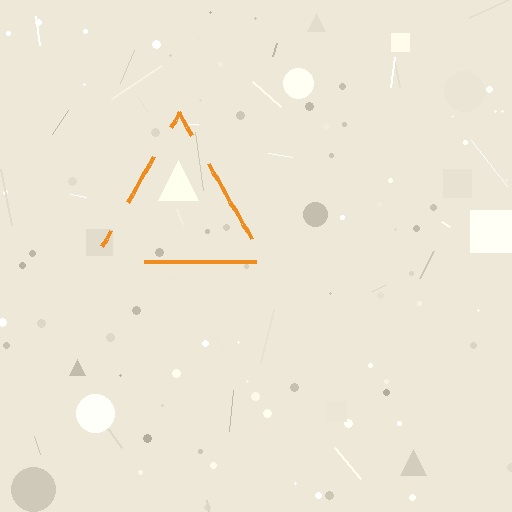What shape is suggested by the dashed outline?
The dashed outline suggests a triangle.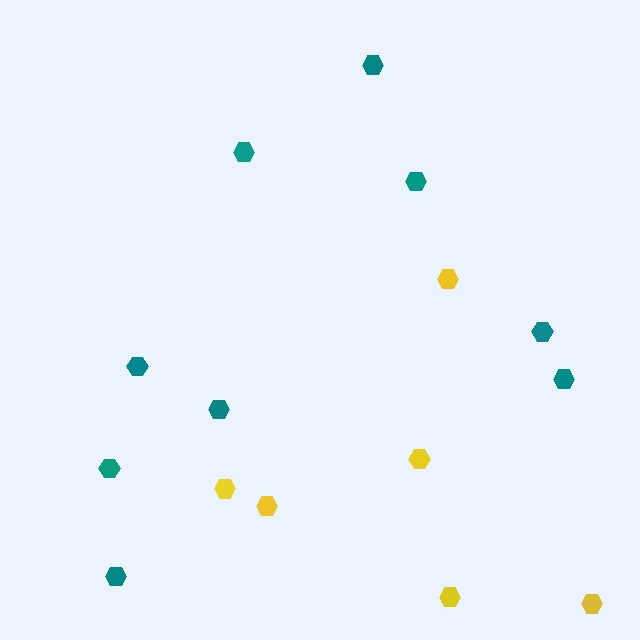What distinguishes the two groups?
There are 2 groups: one group of yellow hexagons (6) and one group of teal hexagons (9).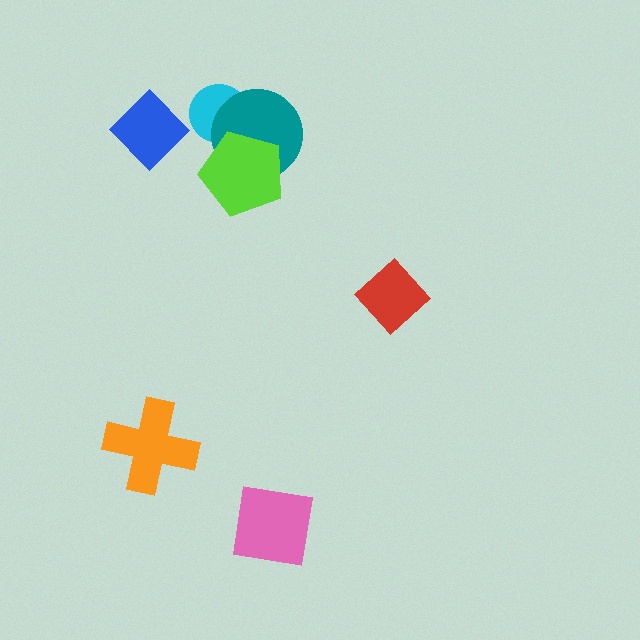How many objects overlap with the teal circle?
2 objects overlap with the teal circle.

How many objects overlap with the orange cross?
0 objects overlap with the orange cross.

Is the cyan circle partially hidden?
Yes, it is partially covered by another shape.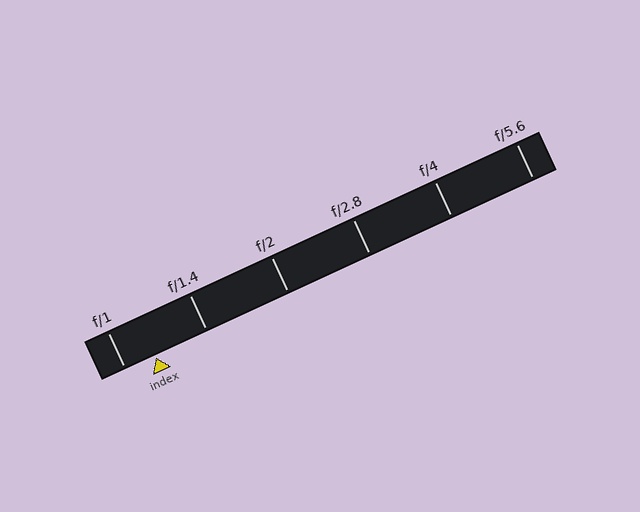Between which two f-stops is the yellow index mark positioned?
The index mark is between f/1 and f/1.4.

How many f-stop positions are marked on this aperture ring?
There are 6 f-stop positions marked.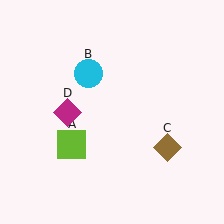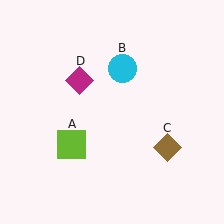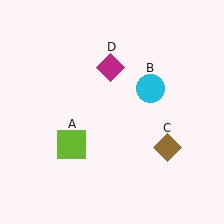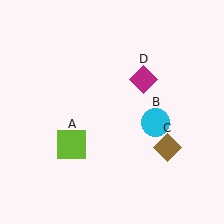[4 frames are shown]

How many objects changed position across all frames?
2 objects changed position: cyan circle (object B), magenta diamond (object D).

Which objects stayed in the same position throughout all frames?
Lime square (object A) and brown diamond (object C) remained stationary.